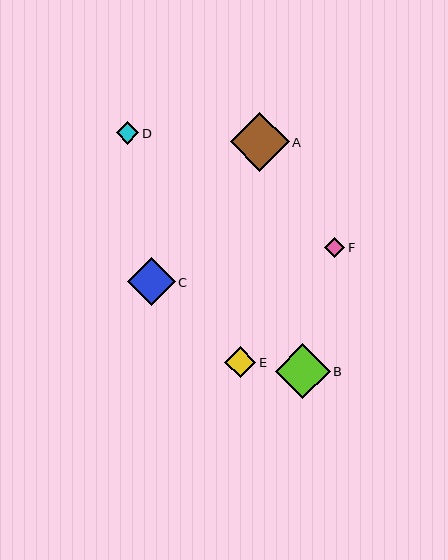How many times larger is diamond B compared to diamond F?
Diamond B is approximately 2.7 times the size of diamond F.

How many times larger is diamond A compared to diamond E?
Diamond A is approximately 1.9 times the size of diamond E.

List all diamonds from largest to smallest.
From largest to smallest: A, B, C, E, D, F.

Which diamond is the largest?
Diamond A is the largest with a size of approximately 59 pixels.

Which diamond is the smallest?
Diamond F is the smallest with a size of approximately 21 pixels.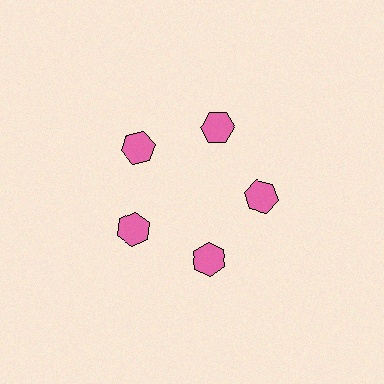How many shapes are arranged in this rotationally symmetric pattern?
There are 5 shapes, arranged in 5 groups of 1.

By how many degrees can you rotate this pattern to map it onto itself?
The pattern maps onto itself every 72 degrees of rotation.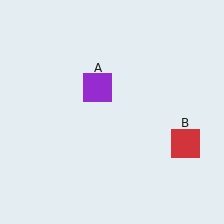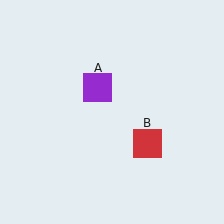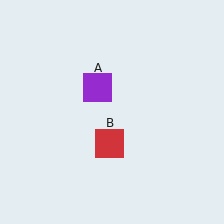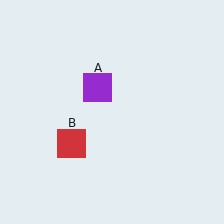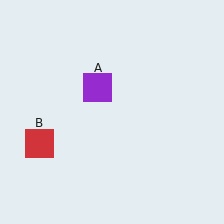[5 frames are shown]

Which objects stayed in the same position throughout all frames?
Purple square (object A) remained stationary.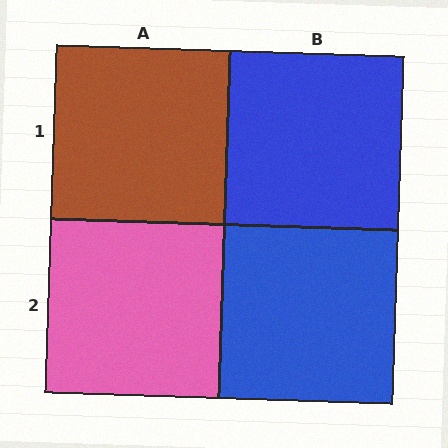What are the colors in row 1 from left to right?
Brown, blue.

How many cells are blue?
2 cells are blue.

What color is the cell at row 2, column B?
Blue.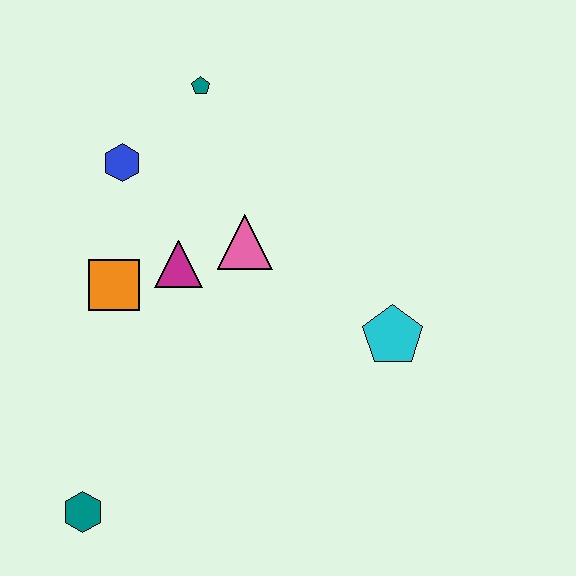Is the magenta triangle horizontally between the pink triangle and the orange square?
Yes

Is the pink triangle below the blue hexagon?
Yes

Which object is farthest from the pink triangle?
The teal hexagon is farthest from the pink triangle.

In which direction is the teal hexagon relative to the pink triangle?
The teal hexagon is below the pink triangle.